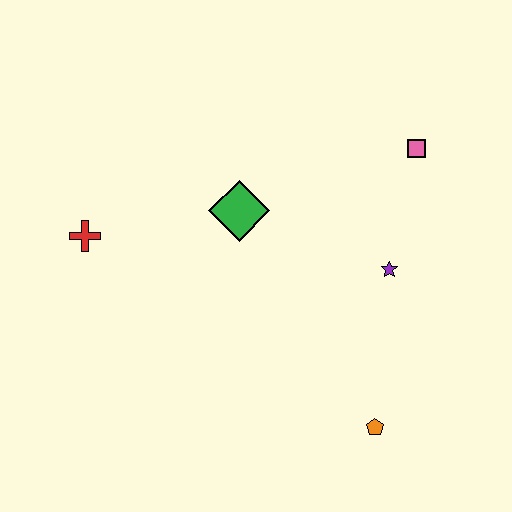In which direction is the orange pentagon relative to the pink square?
The orange pentagon is below the pink square.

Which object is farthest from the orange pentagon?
The red cross is farthest from the orange pentagon.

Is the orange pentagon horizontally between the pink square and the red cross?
Yes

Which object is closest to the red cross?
The green diamond is closest to the red cross.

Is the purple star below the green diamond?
Yes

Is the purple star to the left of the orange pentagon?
No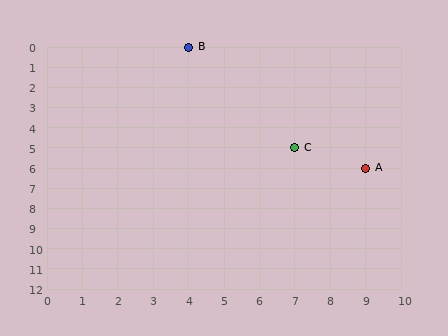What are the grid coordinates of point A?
Point A is at grid coordinates (9, 6).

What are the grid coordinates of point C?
Point C is at grid coordinates (7, 5).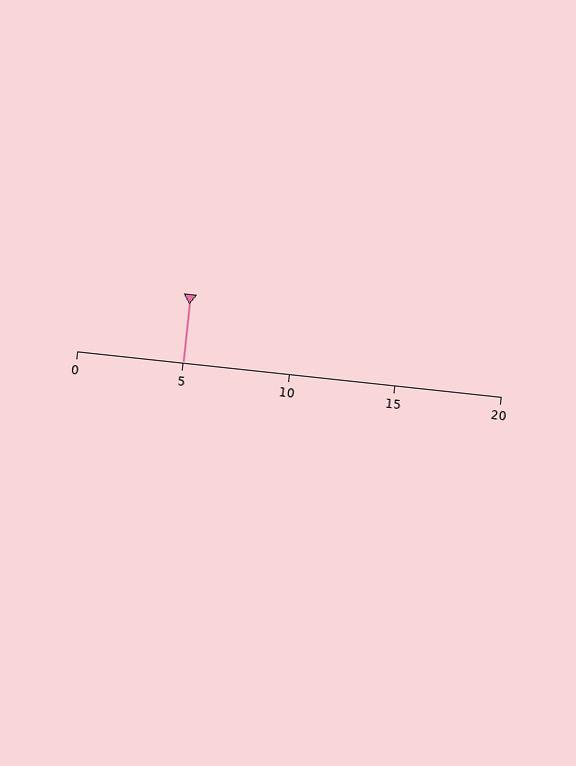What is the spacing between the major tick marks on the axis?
The major ticks are spaced 5 apart.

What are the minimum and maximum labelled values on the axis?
The axis runs from 0 to 20.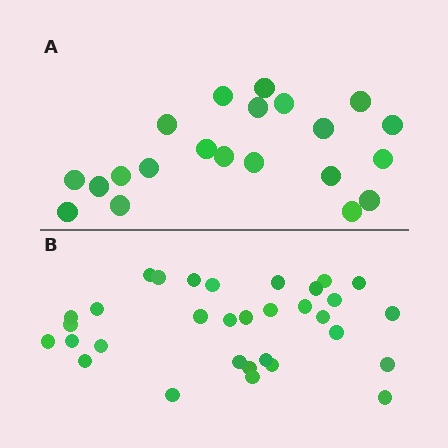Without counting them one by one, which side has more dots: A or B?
Region B (the bottom region) has more dots.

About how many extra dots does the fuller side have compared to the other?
Region B has roughly 12 or so more dots than region A.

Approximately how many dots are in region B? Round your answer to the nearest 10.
About 30 dots. (The exact count is 32, which rounds to 30.)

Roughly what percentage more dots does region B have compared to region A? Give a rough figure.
About 50% more.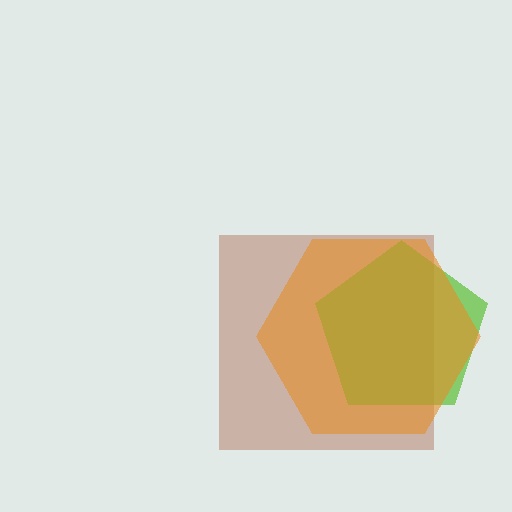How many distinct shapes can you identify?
There are 3 distinct shapes: a brown square, a lime pentagon, an orange hexagon.